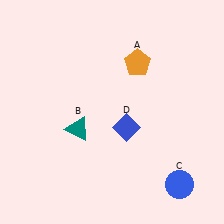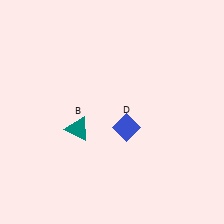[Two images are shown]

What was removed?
The orange pentagon (A), the blue circle (C) were removed in Image 2.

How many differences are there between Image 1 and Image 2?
There are 2 differences between the two images.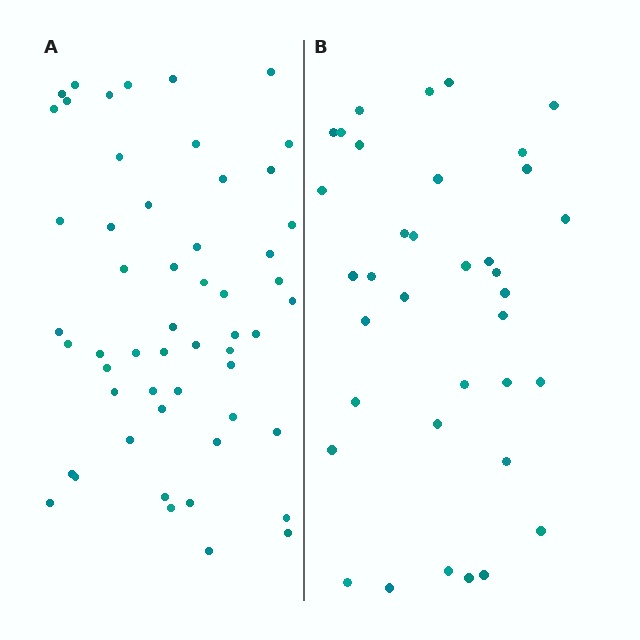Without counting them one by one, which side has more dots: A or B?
Region A (the left region) has more dots.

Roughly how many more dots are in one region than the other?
Region A has approximately 20 more dots than region B.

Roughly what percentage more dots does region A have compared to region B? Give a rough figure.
About 50% more.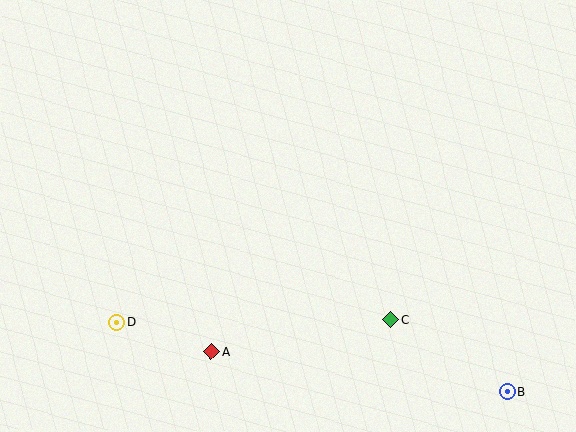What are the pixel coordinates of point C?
Point C is at (390, 320).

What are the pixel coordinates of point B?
Point B is at (507, 392).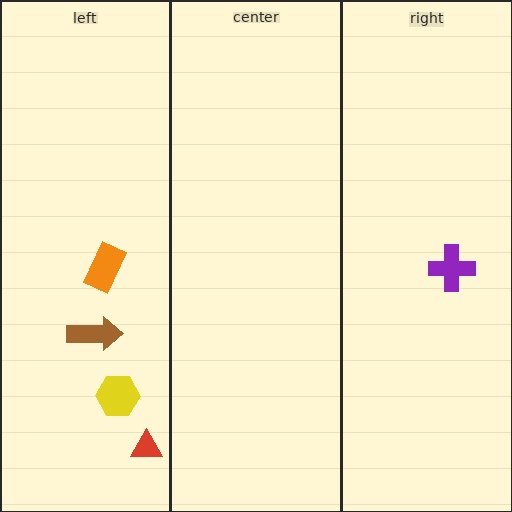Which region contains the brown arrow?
The left region.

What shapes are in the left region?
The yellow hexagon, the red triangle, the orange rectangle, the brown arrow.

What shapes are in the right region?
The purple cross.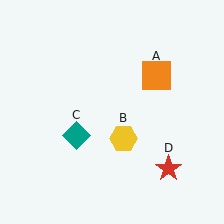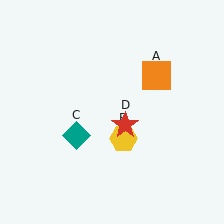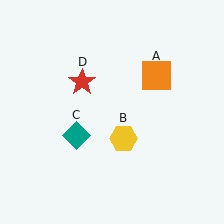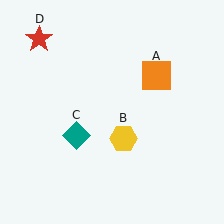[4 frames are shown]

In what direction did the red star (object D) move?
The red star (object D) moved up and to the left.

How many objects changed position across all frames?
1 object changed position: red star (object D).